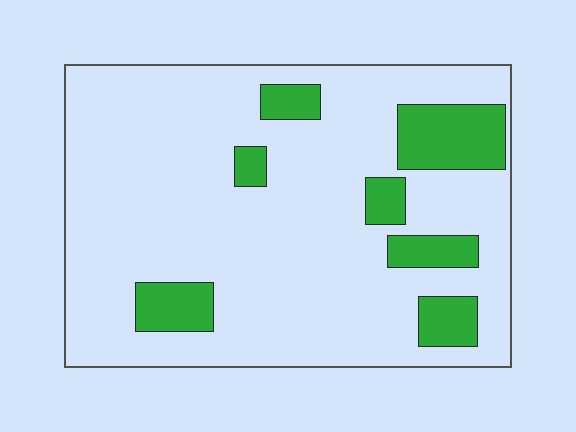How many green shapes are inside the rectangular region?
7.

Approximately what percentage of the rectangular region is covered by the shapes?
Approximately 15%.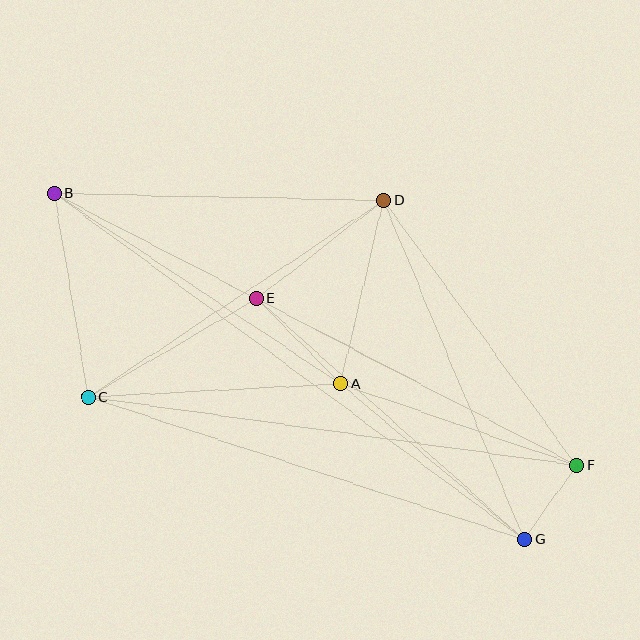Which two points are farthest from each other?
Points B and F are farthest from each other.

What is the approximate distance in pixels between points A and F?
The distance between A and F is approximately 249 pixels.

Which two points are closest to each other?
Points F and G are closest to each other.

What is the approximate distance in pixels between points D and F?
The distance between D and F is approximately 328 pixels.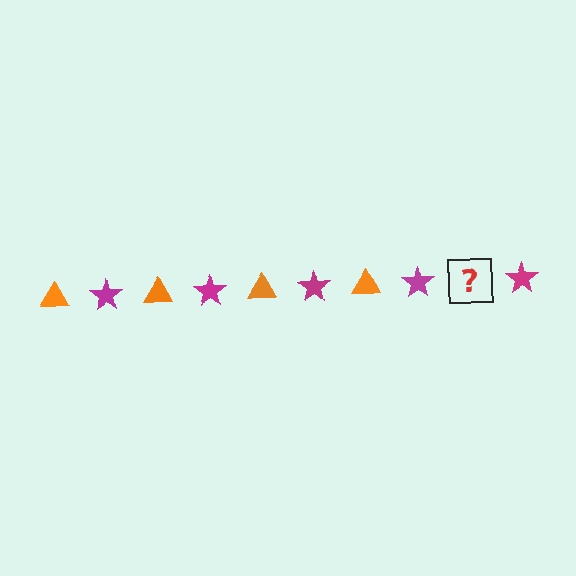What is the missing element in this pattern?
The missing element is an orange triangle.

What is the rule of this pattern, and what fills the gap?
The rule is that the pattern alternates between orange triangle and magenta star. The gap should be filled with an orange triangle.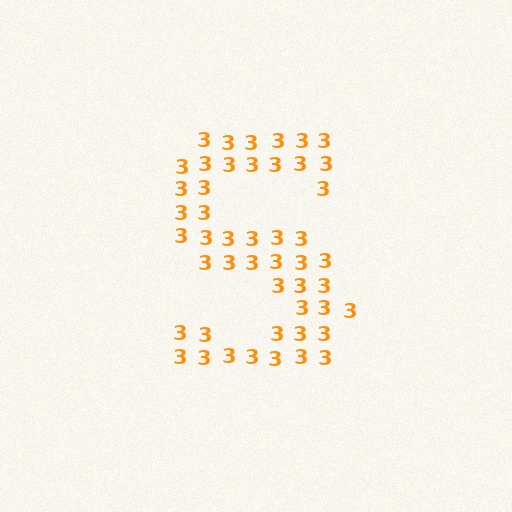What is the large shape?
The large shape is the letter S.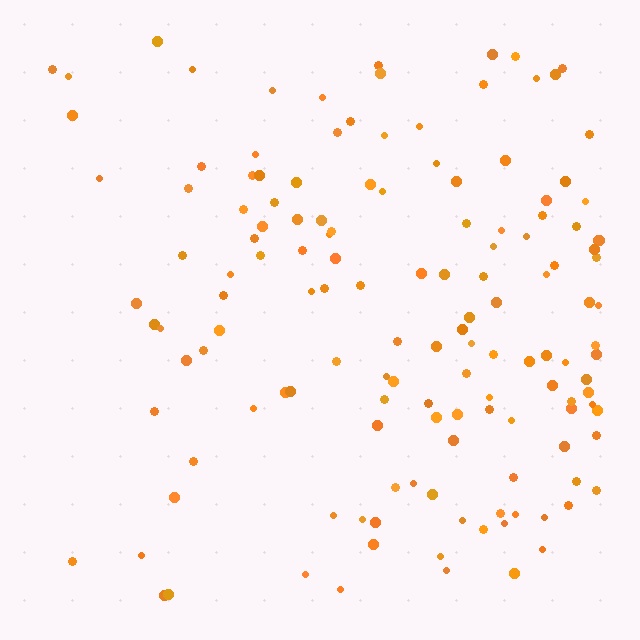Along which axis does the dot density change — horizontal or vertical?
Horizontal.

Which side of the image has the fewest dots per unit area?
The left.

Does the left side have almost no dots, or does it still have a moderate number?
Still a moderate number, just noticeably fewer than the right.